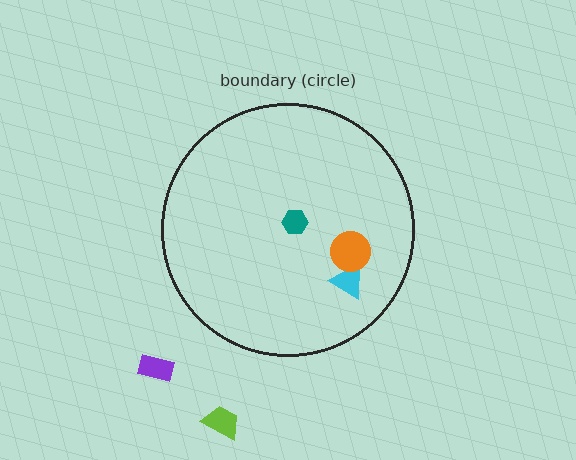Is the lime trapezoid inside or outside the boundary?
Outside.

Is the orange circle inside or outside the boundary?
Inside.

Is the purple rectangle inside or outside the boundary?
Outside.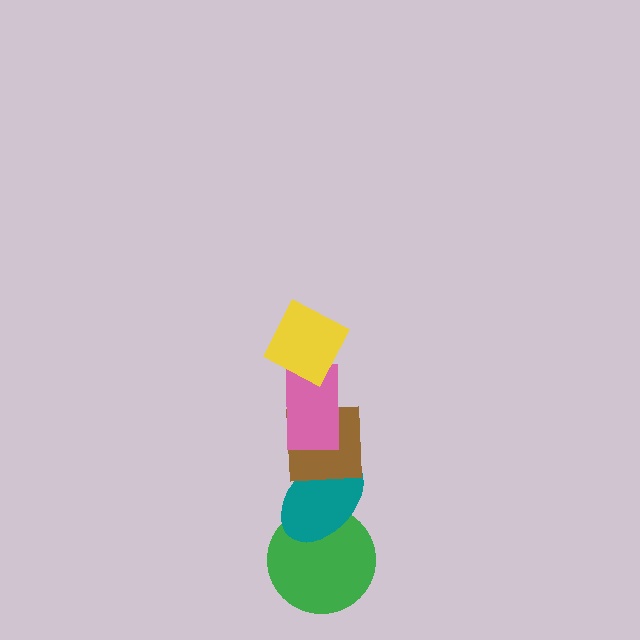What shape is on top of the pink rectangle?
The yellow diamond is on top of the pink rectangle.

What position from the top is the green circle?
The green circle is 5th from the top.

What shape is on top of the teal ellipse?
The brown square is on top of the teal ellipse.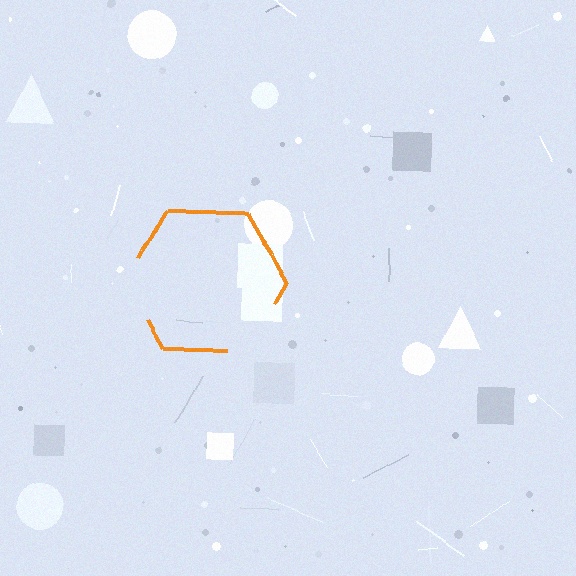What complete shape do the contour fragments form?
The contour fragments form a hexagon.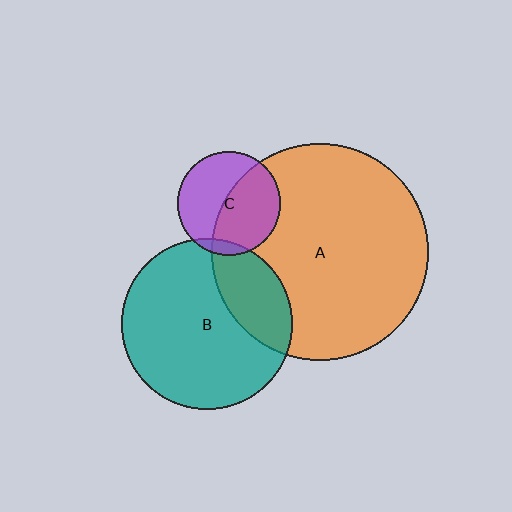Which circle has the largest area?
Circle A (orange).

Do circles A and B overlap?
Yes.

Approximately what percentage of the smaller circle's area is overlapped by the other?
Approximately 25%.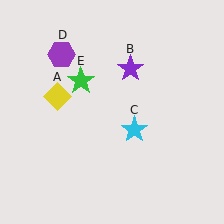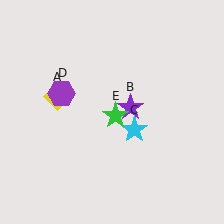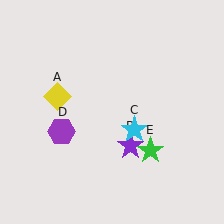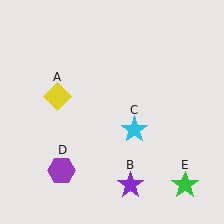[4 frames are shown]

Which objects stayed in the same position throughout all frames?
Yellow diamond (object A) and cyan star (object C) remained stationary.